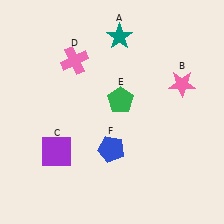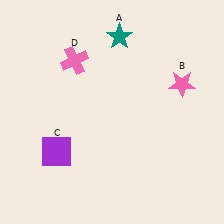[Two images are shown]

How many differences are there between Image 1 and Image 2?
There are 2 differences between the two images.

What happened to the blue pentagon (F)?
The blue pentagon (F) was removed in Image 2. It was in the bottom-left area of Image 1.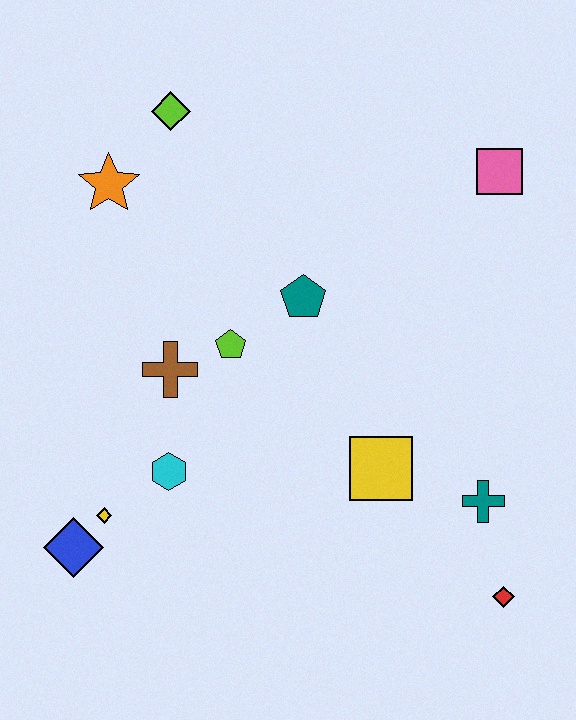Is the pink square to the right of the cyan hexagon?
Yes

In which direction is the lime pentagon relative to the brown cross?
The lime pentagon is to the right of the brown cross.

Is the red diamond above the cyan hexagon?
No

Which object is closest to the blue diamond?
The yellow diamond is closest to the blue diamond.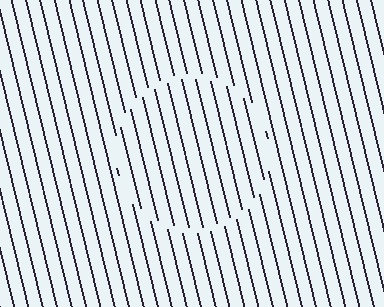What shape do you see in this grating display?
An illusory circle. The interior of the shape contains the same grating, shifted by half a period — the contour is defined by the phase discontinuity where line-ends from the inner and outer gratings abut.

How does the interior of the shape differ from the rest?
The interior of the shape contains the same grating, shifted by half a period — the contour is defined by the phase discontinuity where line-ends from the inner and outer gratings abut.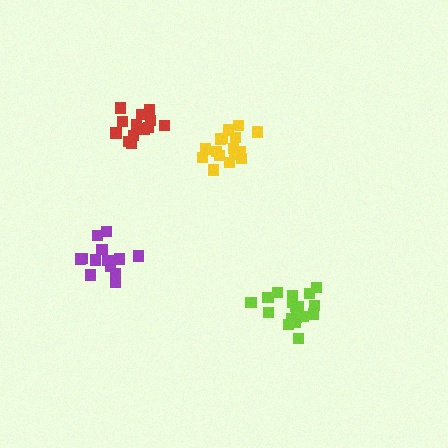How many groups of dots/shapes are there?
There are 4 groups.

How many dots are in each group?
Group 1: 17 dots, Group 2: 18 dots, Group 3: 13 dots, Group 4: 14 dots (62 total).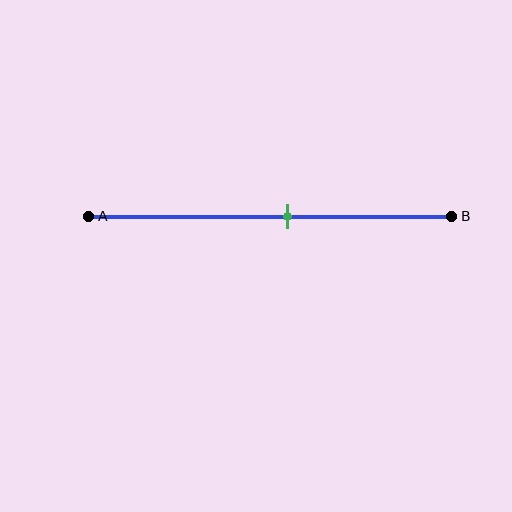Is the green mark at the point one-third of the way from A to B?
No, the mark is at about 55% from A, not at the 33% one-third point.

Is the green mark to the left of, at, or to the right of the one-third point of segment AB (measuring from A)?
The green mark is to the right of the one-third point of segment AB.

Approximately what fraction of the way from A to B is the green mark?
The green mark is approximately 55% of the way from A to B.